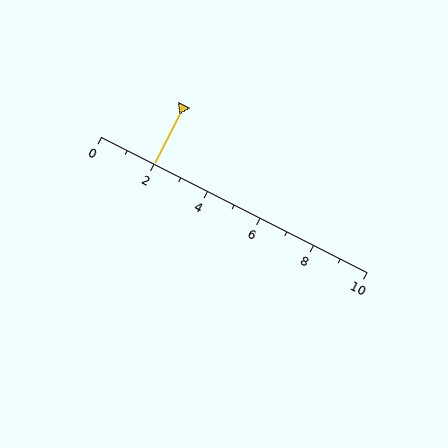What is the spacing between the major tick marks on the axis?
The major ticks are spaced 2 apart.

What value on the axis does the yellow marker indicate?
The marker indicates approximately 2.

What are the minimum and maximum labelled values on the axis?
The axis runs from 0 to 10.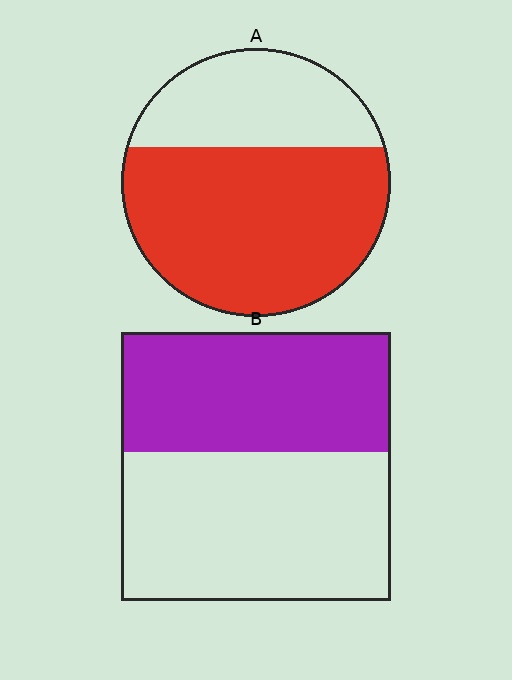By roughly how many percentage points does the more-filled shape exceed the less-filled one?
By roughly 20 percentage points (A over B).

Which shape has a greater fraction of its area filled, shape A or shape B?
Shape A.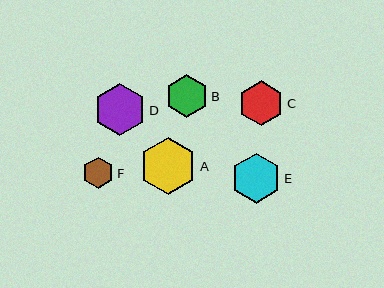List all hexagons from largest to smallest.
From largest to smallest: A, D, E, C, B, F.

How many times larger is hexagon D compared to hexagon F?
Hexagon D is approximately 1.7 times the size of hexagon F.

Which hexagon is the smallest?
Hexagon F is the smallest with a size of approximately 31 pixels.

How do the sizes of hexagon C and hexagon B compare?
Hexagon C and hexagon B are approximately the same size.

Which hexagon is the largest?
Hexagon A is the largest with a size of approximately 57 pixels.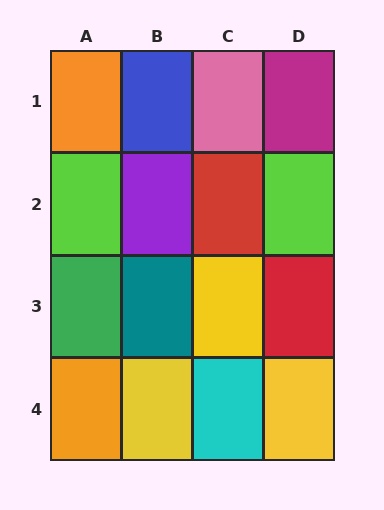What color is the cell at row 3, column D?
Red.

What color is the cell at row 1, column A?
Orange.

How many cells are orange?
2 cells are orange.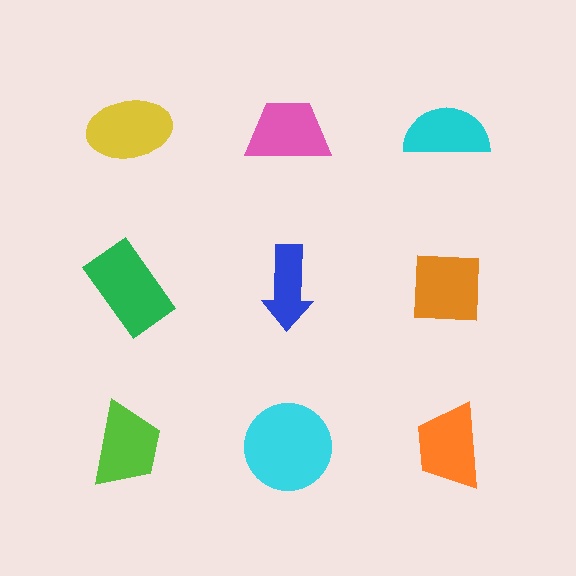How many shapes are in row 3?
3 shapes.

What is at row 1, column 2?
A pink trapezoid.